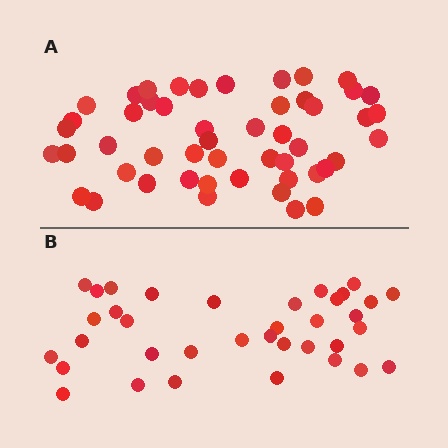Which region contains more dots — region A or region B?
Region A (the top region) has more dots.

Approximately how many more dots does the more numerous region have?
Region A has approximately 15 more dots than region B.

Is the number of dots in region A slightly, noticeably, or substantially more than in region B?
Region A has noticeably more, but not dramatically so. The ratio is roughly 1.4 to 1.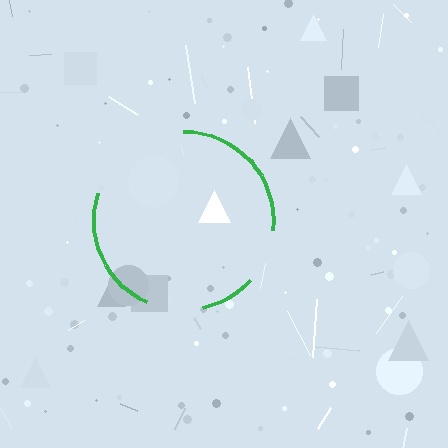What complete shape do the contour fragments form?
The contour fragments form a circle.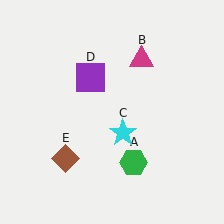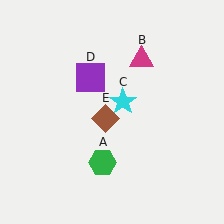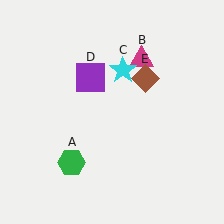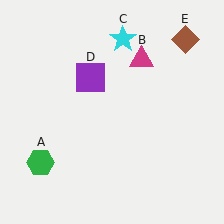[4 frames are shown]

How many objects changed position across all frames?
3 objects changed position: green hexagon (object A), cyan star (object C), brown diamond (object E).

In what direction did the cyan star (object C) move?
The cyan star (object C) moved up.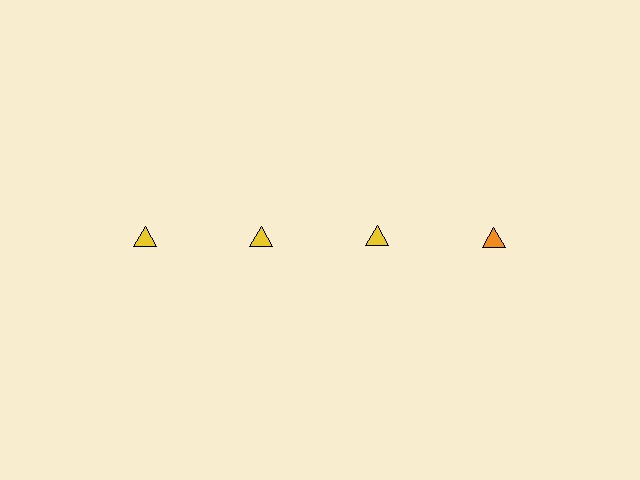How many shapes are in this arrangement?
There are 4 shapes arranged in a grid pattern.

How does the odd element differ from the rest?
It has a different color: orange instead of yellow.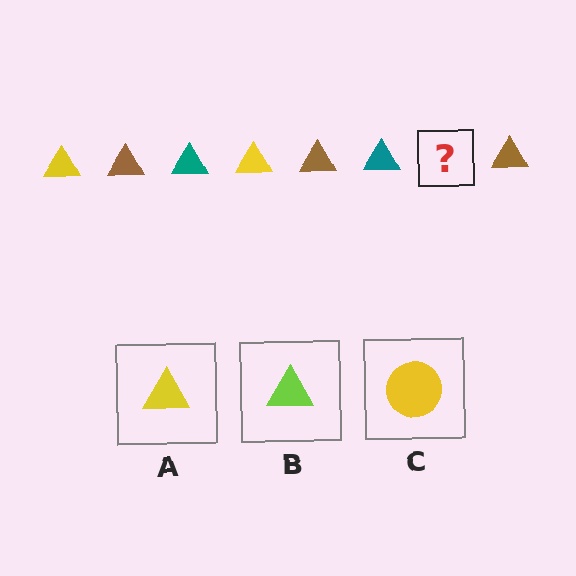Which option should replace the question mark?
Option A.